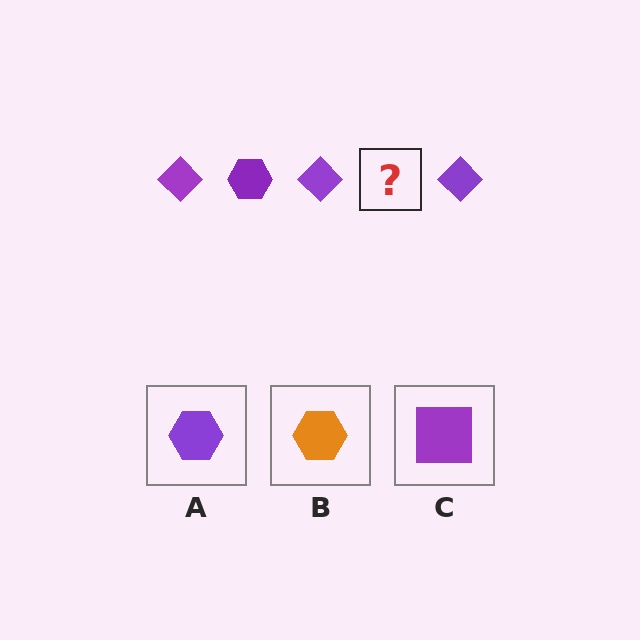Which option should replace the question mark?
Option A.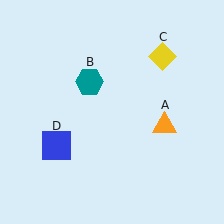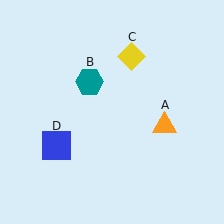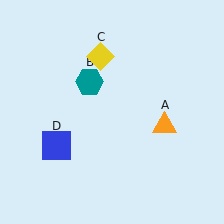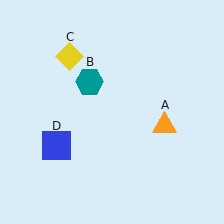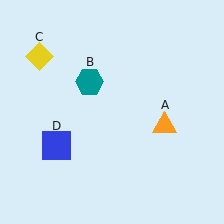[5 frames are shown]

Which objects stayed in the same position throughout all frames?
Orange triangle (object A) and teal hexagon (object B) and blue square (object D) remained stationary.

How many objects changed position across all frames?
1 object changed position: yellow diamond (object C).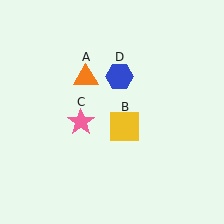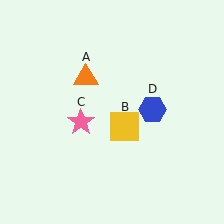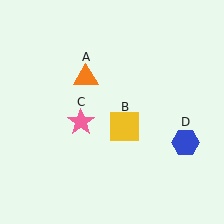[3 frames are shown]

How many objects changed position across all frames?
1 object changed position: blue hexagon (object D).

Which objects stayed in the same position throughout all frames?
Orange triangle (object A) and yellow square (object B) and pink star (object C) remained stationary.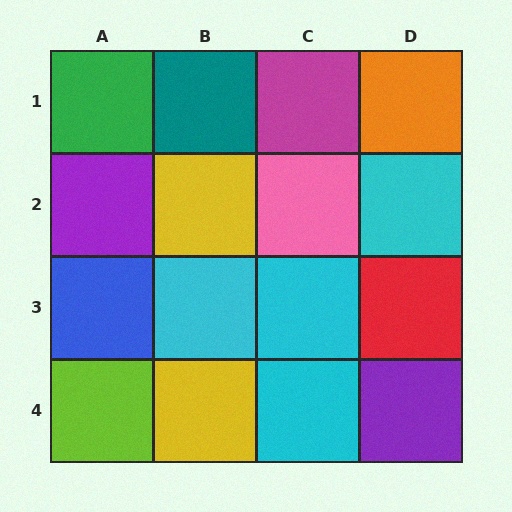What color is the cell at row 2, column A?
Purple.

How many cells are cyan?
4 cells are cyan.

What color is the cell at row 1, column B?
Teal.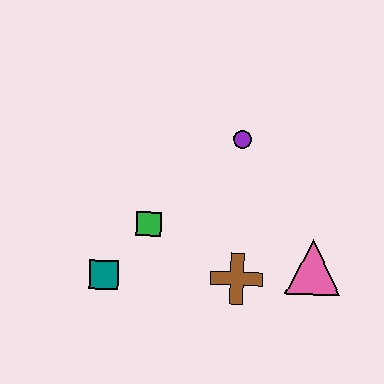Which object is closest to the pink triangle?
The brown cross is closest to the pink triangle.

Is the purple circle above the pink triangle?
Yes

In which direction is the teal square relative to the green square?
The teal square is below the green square.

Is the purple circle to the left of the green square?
No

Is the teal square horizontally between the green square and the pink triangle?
No